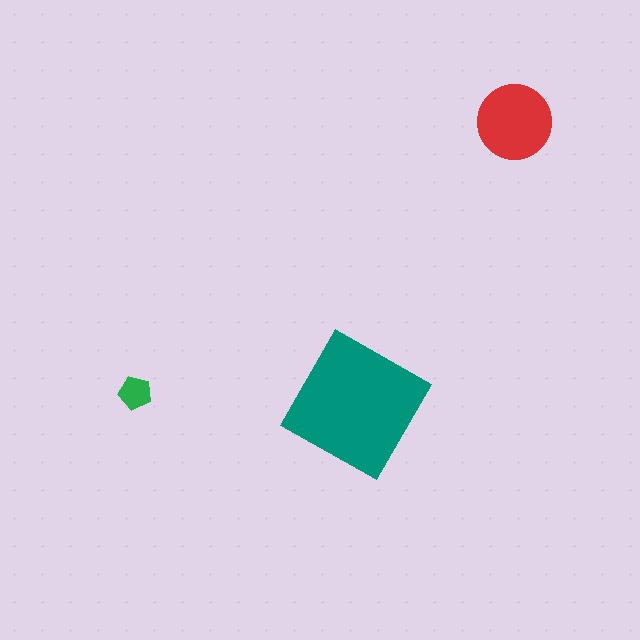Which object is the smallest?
The green pentagon.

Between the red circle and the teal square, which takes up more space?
The teal square.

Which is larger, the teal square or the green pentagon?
The teal square.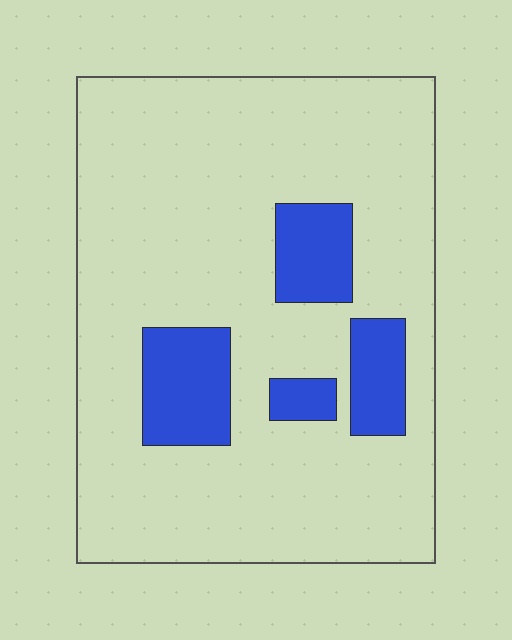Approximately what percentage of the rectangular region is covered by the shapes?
Approximately 15%.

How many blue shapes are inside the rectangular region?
4.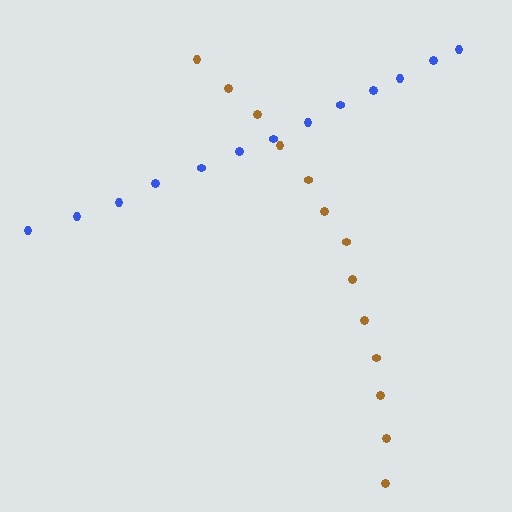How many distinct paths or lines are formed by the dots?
There are 2 distinct paths.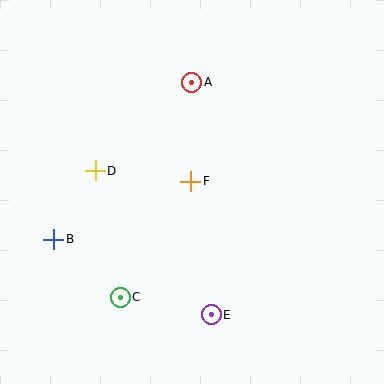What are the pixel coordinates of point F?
Point F is at (191, 181).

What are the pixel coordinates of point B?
Point B is at (54, 239).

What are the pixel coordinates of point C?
Point C is at (120, 297).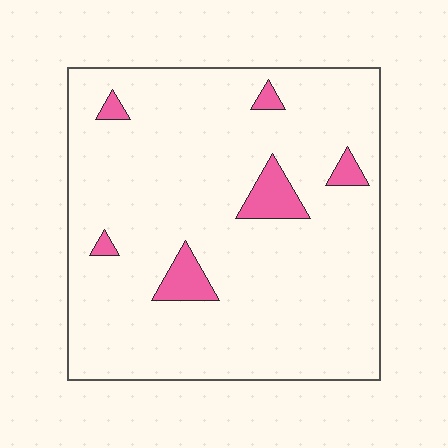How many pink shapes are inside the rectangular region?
6.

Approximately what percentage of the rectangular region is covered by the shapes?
Approximately 5%.